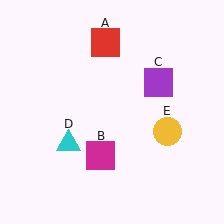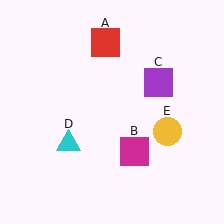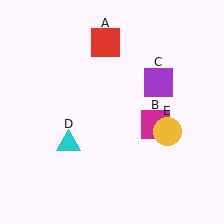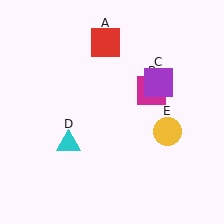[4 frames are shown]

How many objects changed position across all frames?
1 object changed position: magenta square (object B).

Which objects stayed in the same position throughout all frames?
Red square (object A) and purple square (object C) and cyan triangle (object D) and yellow circle (object E) remained stationary.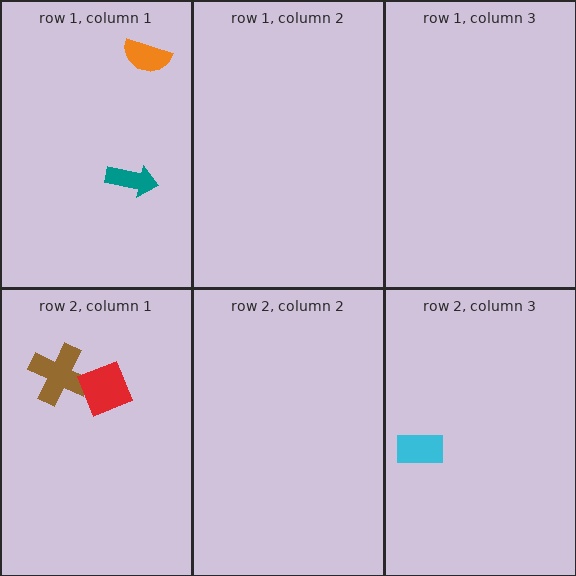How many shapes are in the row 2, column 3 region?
1.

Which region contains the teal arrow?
The row 1, column 1 region.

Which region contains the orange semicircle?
The row 1, column 1 region.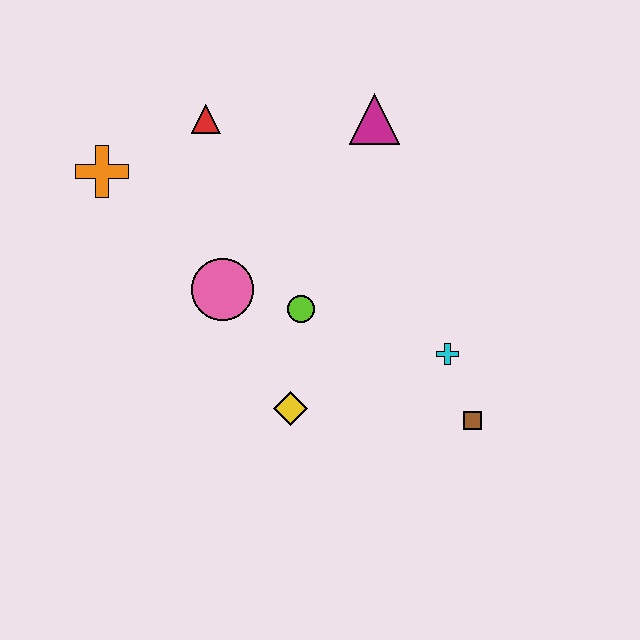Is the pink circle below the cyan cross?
No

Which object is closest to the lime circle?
The pink circle is closest to the lime circle.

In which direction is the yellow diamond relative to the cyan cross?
The yellow diamond is to the left of the cyan cross.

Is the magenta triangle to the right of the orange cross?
Yes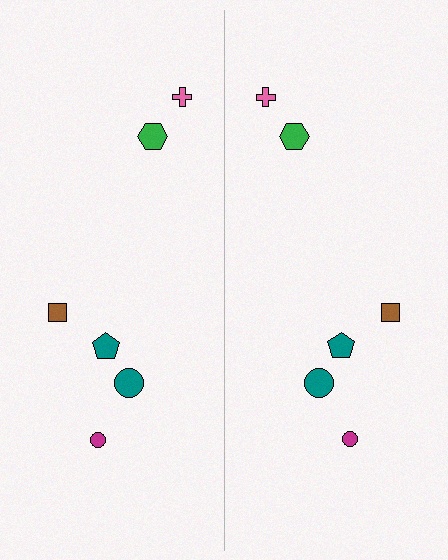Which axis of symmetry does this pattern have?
The pattern has a vertical axis of symmetry running through the center of the image.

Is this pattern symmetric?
Yes, this pattern has bilateral (reflection) symmetry.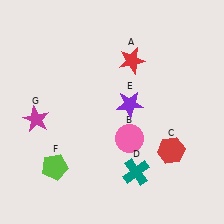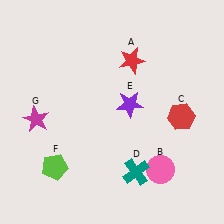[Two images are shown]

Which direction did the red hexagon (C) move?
The red hexagon (C) moved up.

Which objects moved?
The objects that moved are: the pink circle (B), the red hexagon (C).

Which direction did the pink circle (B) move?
The pink circle (B) moved down.